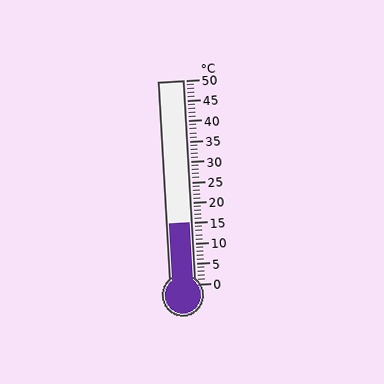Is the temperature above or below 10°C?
The temperature is above 10°C.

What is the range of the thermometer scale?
The thermometer scale ranges from 0°C to 50°C.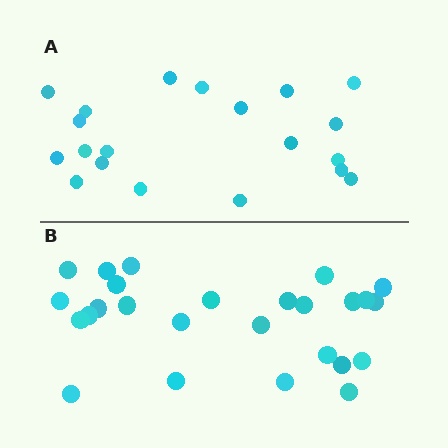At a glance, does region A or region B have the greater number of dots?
Region B (the bottom region) has more dots.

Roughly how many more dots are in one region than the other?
Region B has about 6 more dots than region A.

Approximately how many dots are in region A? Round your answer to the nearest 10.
About 20 dots.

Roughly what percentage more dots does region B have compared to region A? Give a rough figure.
About 30% more.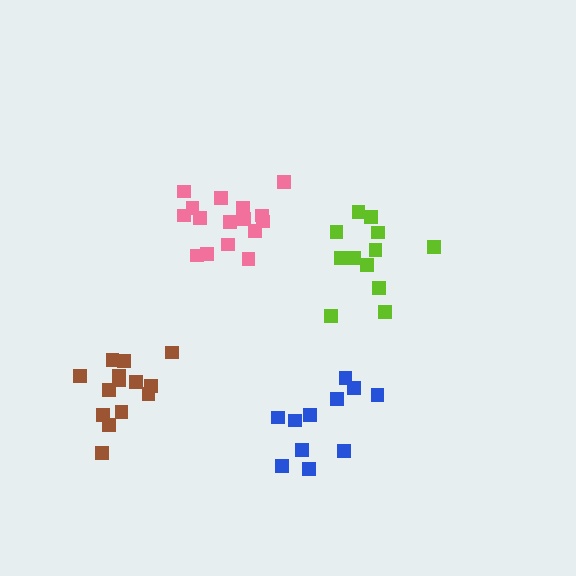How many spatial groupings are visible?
There are 4 spatial groupings.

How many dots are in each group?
Group 1: 12 dots, Group 2: 11 dots, Group 3: 14 dots, Group 4: 16 dots (53 total).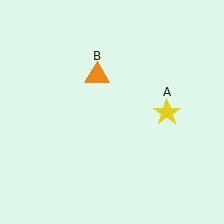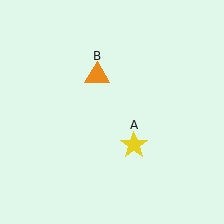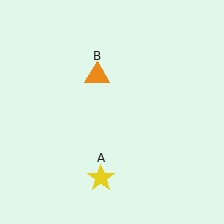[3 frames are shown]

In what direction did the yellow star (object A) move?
The yellow star (object A) moved down and to the left.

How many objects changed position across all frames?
1 object changed position: yellow star (object A).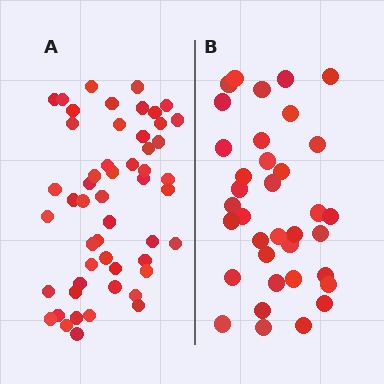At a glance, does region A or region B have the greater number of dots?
Region A (the left region) has more dots.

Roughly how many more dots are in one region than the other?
Region A has approximately 15 more dots than region B.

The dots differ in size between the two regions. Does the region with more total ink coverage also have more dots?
No. Region B has more total ink coverage because its dots are larger, but region A actually contains more individual dots. Total area can be misleading — the number of items is what matters here.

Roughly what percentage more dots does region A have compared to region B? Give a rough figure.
About 45% more.